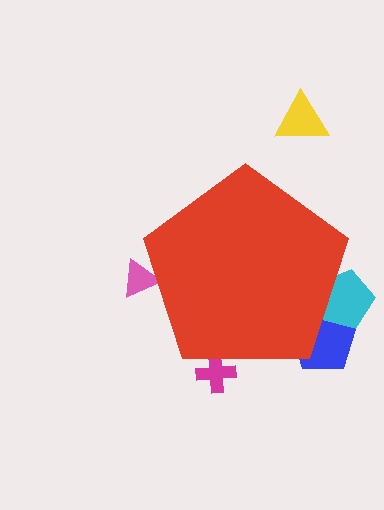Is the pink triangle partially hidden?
Yes, the pink triangle is partially hidden behind the red pentagon.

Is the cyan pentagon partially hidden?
Yes, the cyan pentagon is partially hidden behind the red pentagon.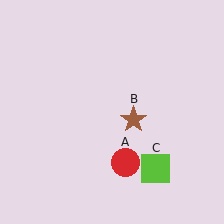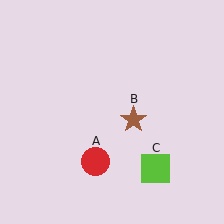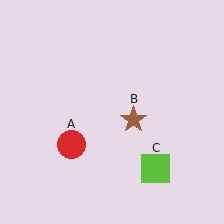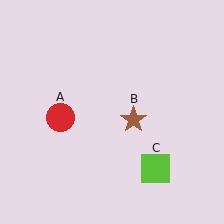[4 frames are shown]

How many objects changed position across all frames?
1 object changed position: red circle (object A).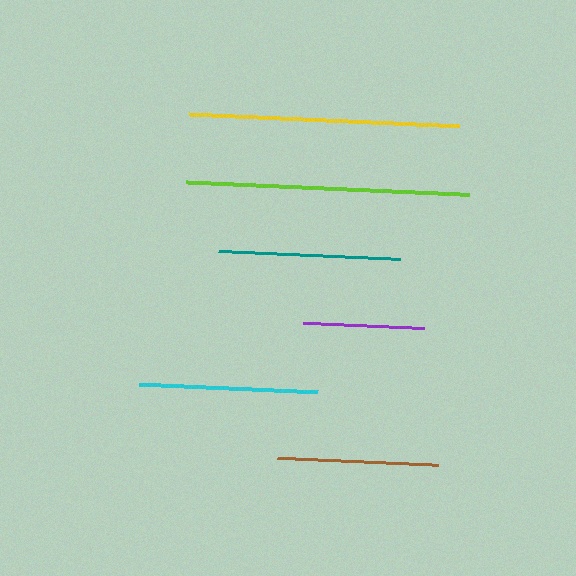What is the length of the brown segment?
The brown segment is approximately 161 pixels long.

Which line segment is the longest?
The lime line is the longest at approximately 284 pixels.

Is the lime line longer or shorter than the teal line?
The lime line is longer than the teal line.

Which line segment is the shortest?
The purple line is the shortest at approximately 122 pixels.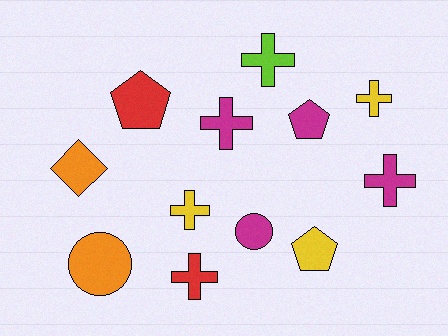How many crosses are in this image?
There are 6 crosses.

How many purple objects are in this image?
There are no purple objects.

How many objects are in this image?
There are 12 objects.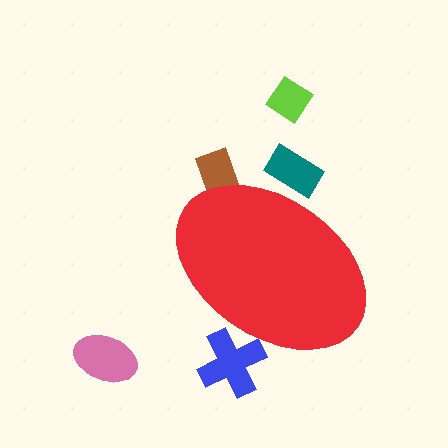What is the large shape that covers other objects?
A red ellipse.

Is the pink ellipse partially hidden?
No, the pink ellipse is fully visible.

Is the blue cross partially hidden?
Yes, the blue cross is partially hidden behind the red ellipse.